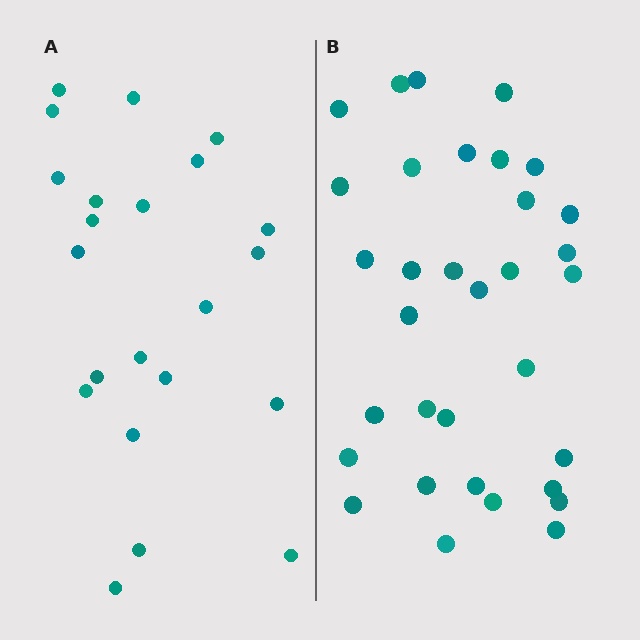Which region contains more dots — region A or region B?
Region B (the right region) has more dots.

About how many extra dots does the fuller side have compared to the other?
Region B has roughly 12 or so more dots than region A.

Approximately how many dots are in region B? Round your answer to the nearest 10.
About 30 dots. (The exact count is 33, which rounds to 30.)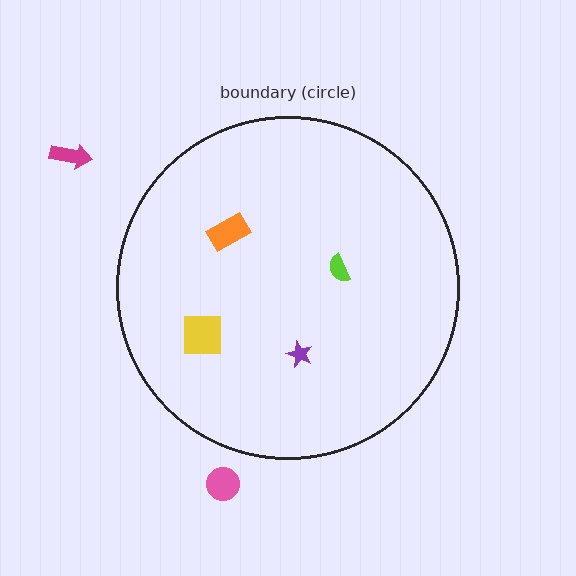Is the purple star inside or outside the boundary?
Inside.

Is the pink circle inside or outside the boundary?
Outside.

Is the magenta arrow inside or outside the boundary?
Outside.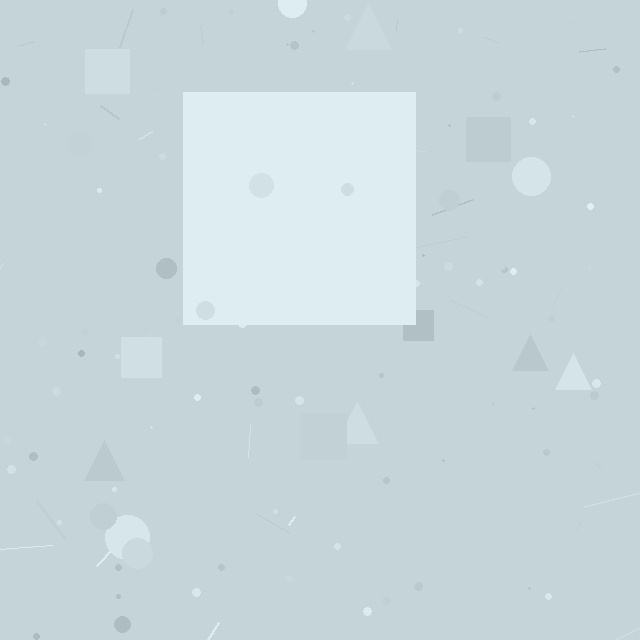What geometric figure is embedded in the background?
A square is embedded in the background.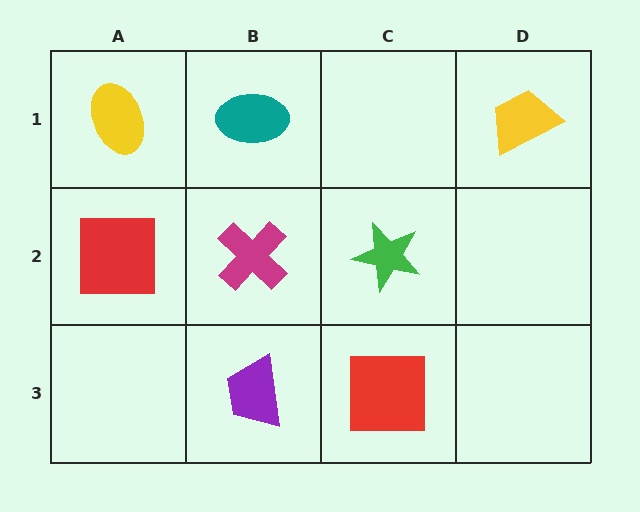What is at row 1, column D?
A yellow trapezoid.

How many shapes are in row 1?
3 shapes.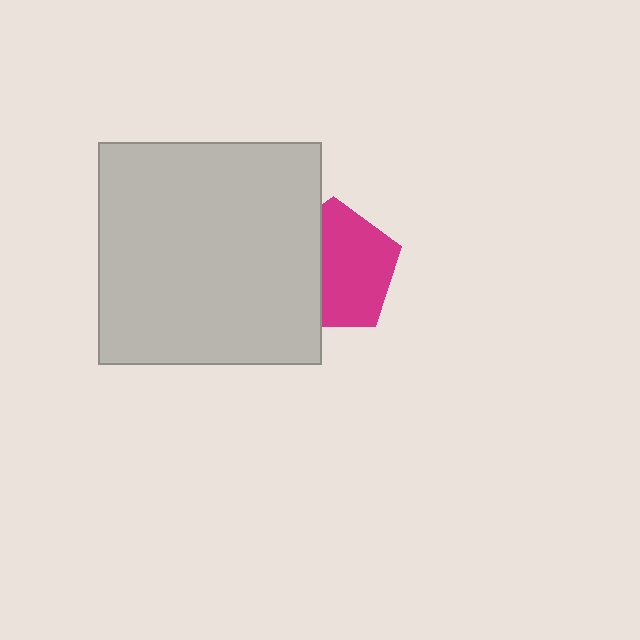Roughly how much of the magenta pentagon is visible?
About half of it is visible (roughly 62%).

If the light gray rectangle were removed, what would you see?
You would see the complete magenta pentagon.